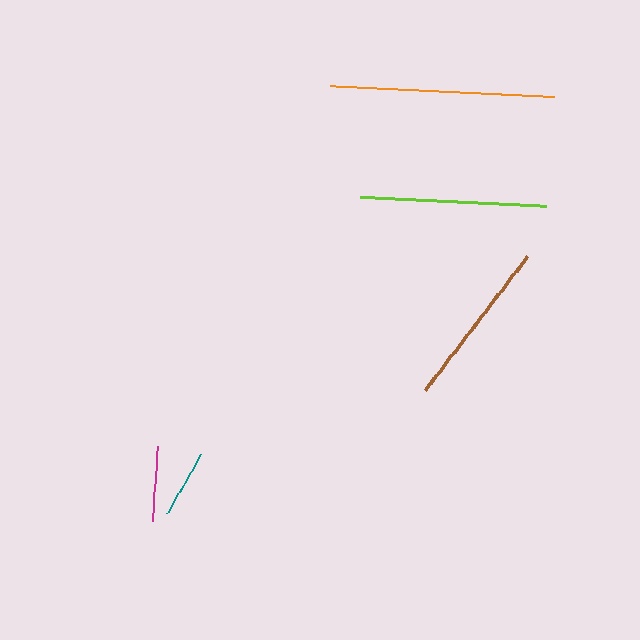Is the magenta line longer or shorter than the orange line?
The orange line is longer than the magenta line.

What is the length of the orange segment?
The orange segment is approximately 224 pixels long.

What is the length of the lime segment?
The lime segment is approximately 186 pixels long.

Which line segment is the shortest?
The teal line is the shortest at approximately 67 pixels.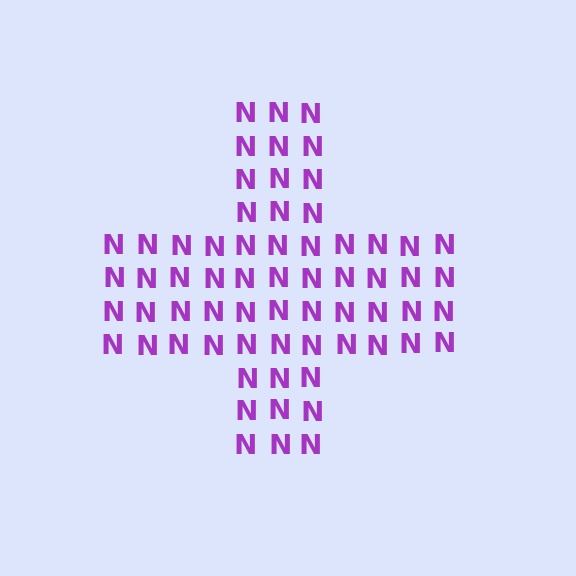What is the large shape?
The large shape is a cross.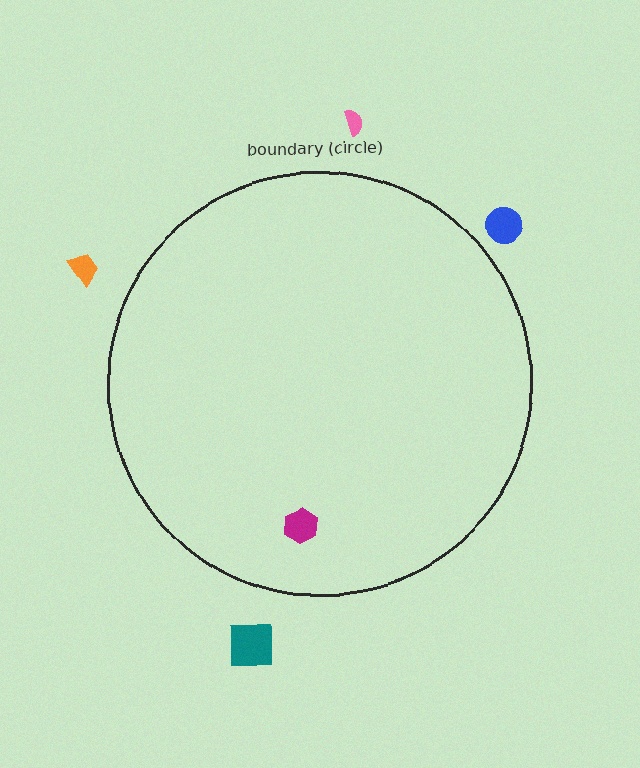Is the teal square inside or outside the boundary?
Outside.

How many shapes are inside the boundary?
1 inside, 4 outside.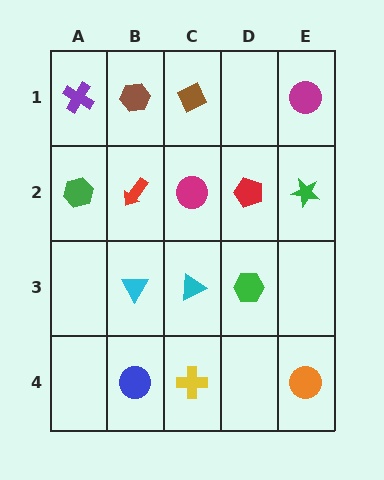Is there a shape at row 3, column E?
No, that cell is empty.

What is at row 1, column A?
A purple cross.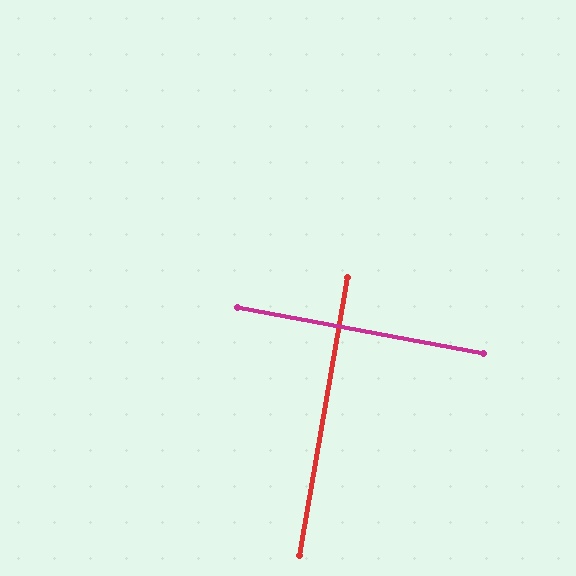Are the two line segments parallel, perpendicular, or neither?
Perpendicular — they meet at approximately 89°.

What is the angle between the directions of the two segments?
Approximately 89 degrees.